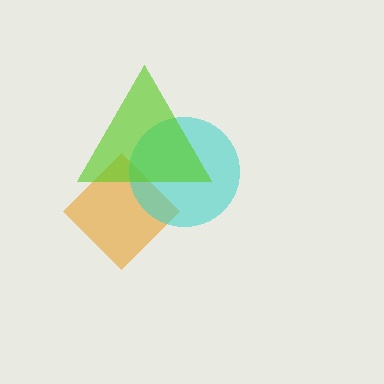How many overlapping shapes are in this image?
There are 3 overlapping shapes in the image.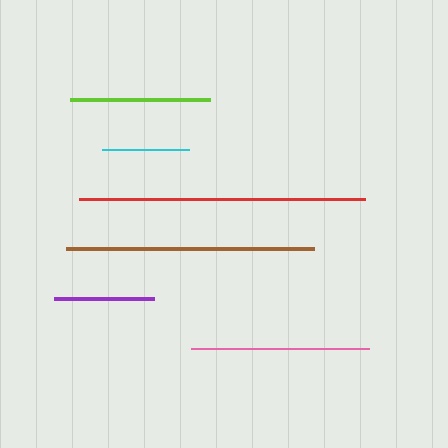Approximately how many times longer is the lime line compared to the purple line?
The lime line is approximately 1.4 times the length of the purple line.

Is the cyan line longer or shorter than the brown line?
The brown line is longer than the cyan line.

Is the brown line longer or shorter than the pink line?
The brown line is longer than the pink line.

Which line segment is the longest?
The red line is the longest at approximately 286 pixels.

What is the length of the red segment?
The red segment is approximately 286 pixels long.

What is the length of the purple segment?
The purple segment is approximately 100 pixels long.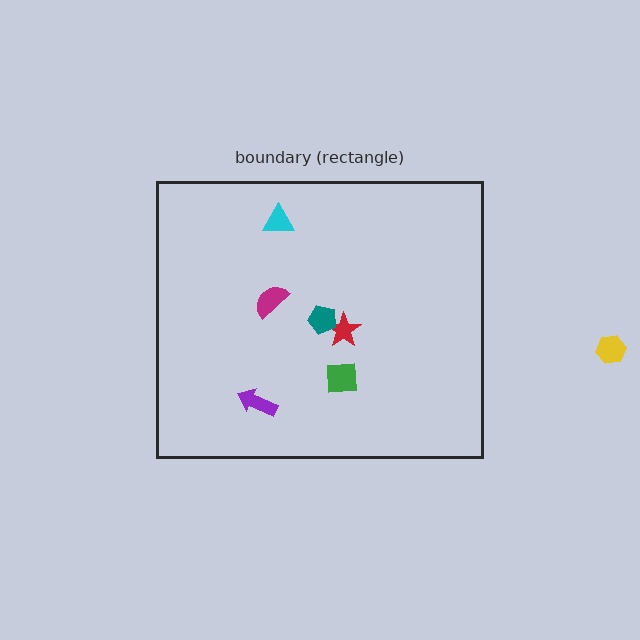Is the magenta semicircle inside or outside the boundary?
Inside.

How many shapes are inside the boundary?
6 inside, 1 outside.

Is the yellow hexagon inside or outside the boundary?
Outside.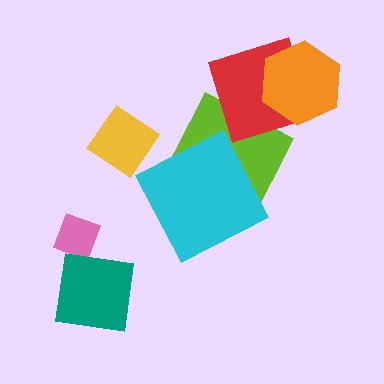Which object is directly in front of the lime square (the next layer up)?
The red square is directly in front of the lime square.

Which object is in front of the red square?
The orange hexagon is in front of the red square.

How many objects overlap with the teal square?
1 object overlaps with the teal square.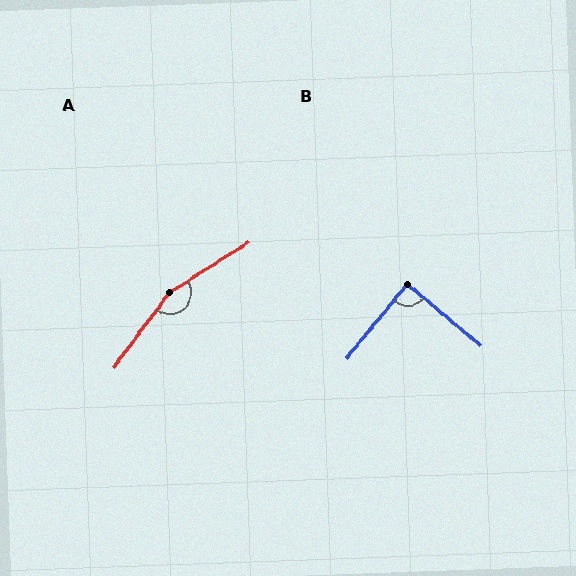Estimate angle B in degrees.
Approximately 89 degrees.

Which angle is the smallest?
B, at approximately 89 degrees.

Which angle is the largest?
A, at approximately 159 degrees.